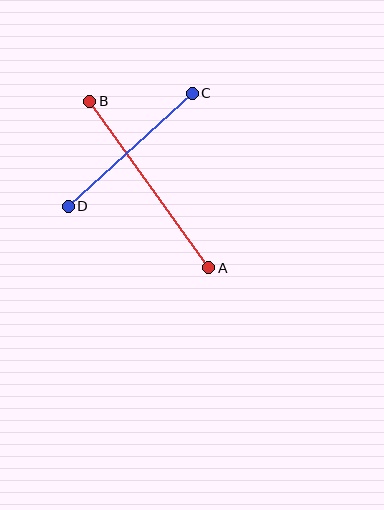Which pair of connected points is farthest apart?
Points A and B are farthest apart.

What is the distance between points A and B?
The distance is approximately 204 pixels.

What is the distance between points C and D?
The distance is approximately 168 pixels.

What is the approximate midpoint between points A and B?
The midpoint is at approximately (149, 185) pixels.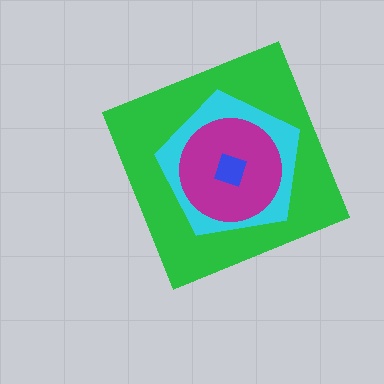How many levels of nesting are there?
4.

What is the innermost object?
The blue square.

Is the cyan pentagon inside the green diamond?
Yes.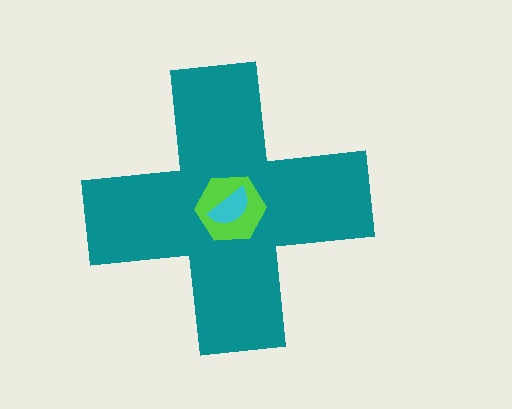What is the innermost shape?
The cyan semicircle.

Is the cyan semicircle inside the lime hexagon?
Yes.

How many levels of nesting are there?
3.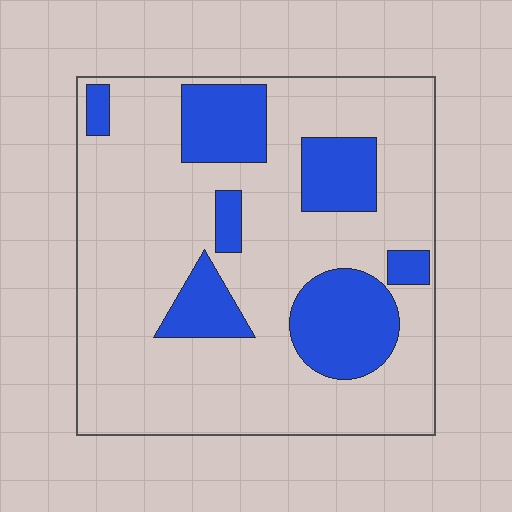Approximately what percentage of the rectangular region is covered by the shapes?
Approximately 25%.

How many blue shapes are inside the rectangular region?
7.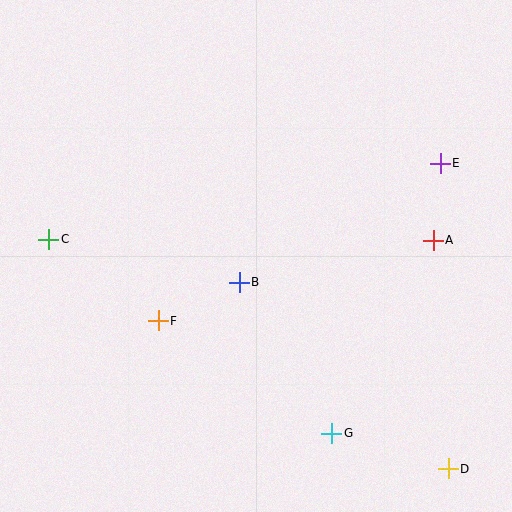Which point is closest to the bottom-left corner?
Point F is closest to the bottom-left corner.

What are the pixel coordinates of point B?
Point B is at (239, 282).